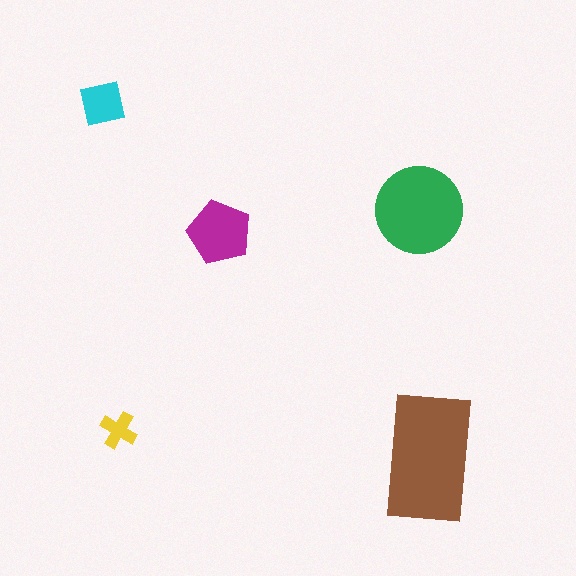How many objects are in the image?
There are 5 objects in the image.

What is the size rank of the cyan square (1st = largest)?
4th.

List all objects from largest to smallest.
The brown rectangle, the green circle, the magenta pentagon, the cyan square, the yellow cross.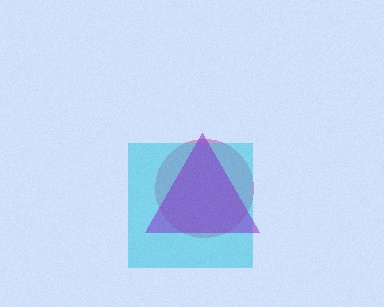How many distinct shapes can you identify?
There are 3 distinct shapes: a magenta circle, a cyan square, a purple triangle.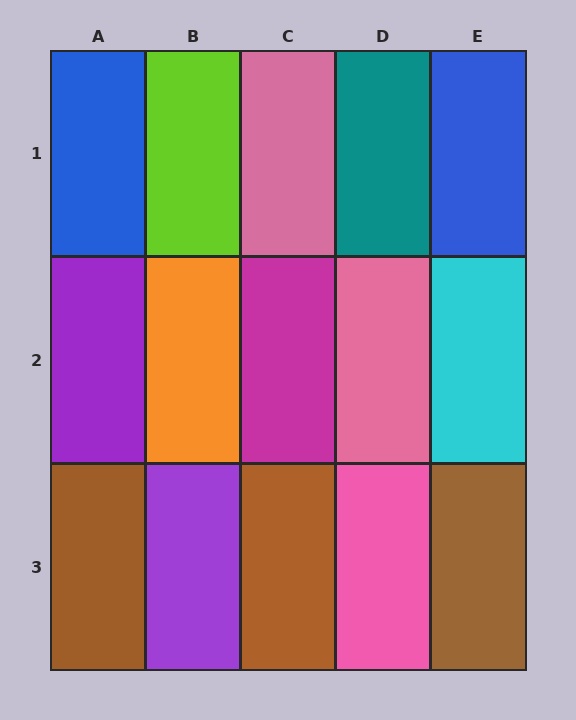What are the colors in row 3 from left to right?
Brown, purple, brown, pink, brown.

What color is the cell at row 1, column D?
Teal.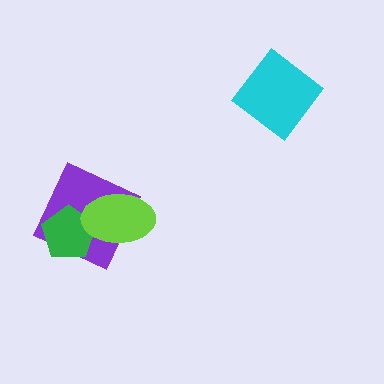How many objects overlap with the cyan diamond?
0 objects overlap with the cyan diamond.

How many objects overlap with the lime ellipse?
2 objects overlap with the lime ellipse.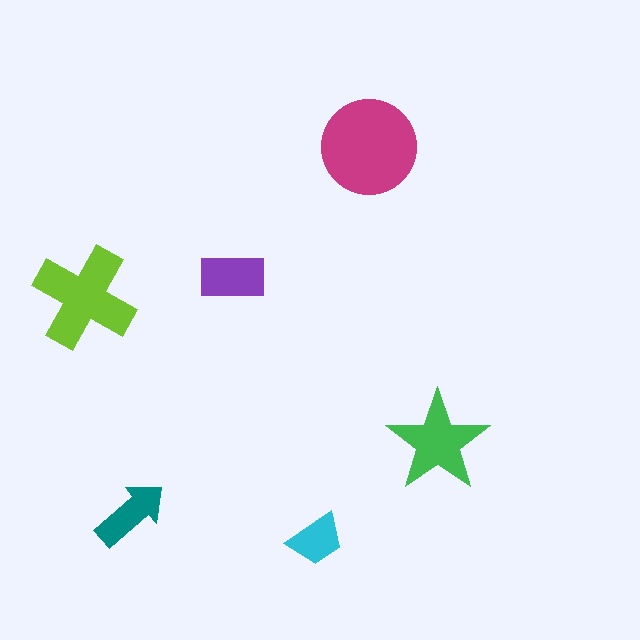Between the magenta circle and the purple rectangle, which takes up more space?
The magenta circle.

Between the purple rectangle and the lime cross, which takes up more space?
The lime cross.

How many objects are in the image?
There are 6 objects in the image.